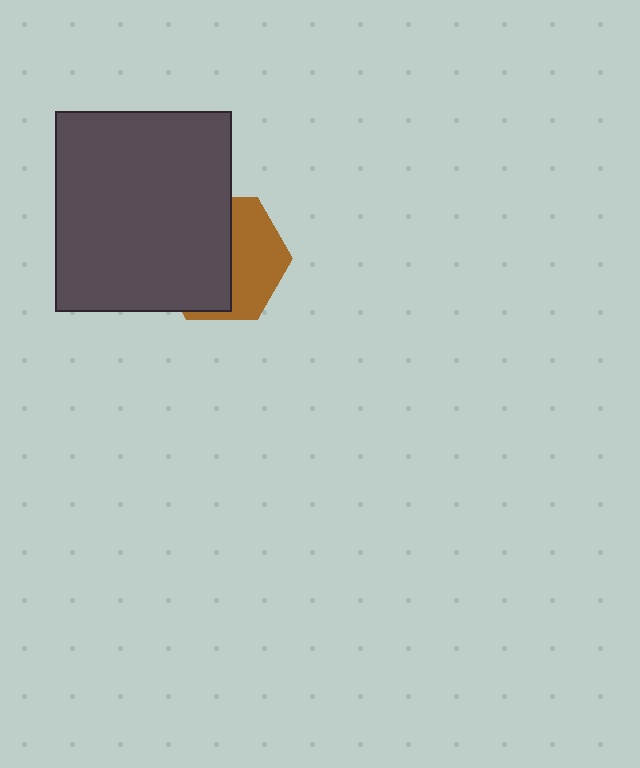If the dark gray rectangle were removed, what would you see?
You would see the complete brown hexagon.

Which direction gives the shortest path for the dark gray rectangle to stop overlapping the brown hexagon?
Moving left gives the shortest separation.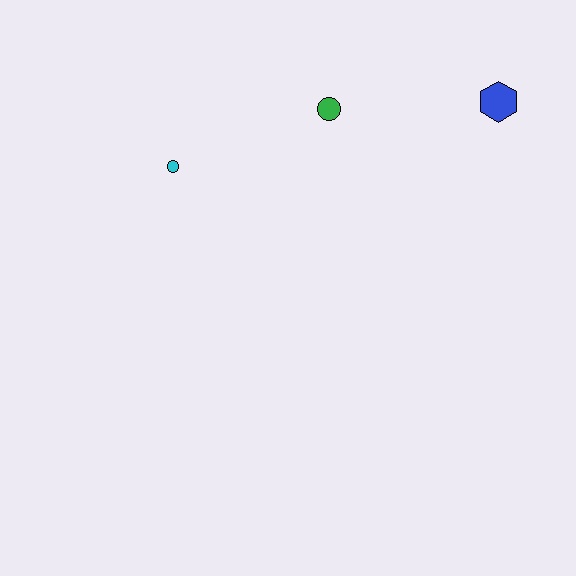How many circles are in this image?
There are 2 circles.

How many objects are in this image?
There are 3 objects.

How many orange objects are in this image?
There are no orange objects.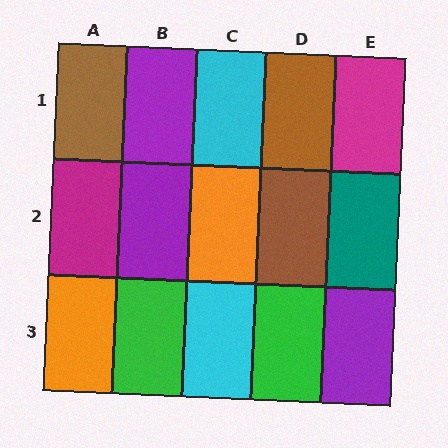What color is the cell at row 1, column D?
Brown.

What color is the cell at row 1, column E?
Magenta.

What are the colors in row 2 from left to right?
Magenta, purple, orange, brown, teal.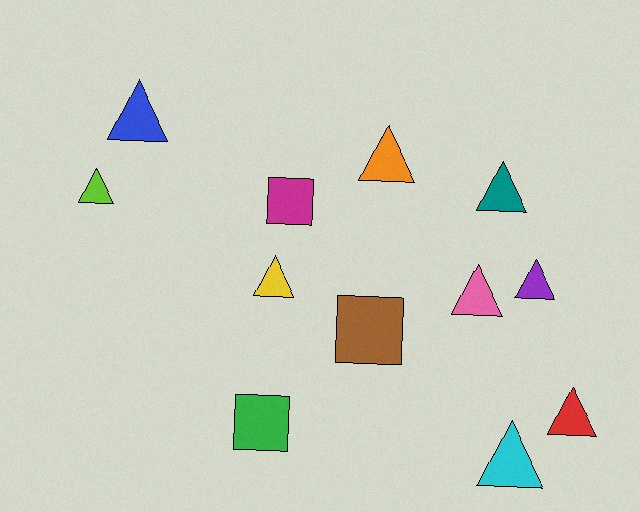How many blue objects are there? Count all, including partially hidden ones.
There is 1 blue object.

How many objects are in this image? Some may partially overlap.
There are 12 objects.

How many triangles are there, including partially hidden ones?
There are 9 triangles.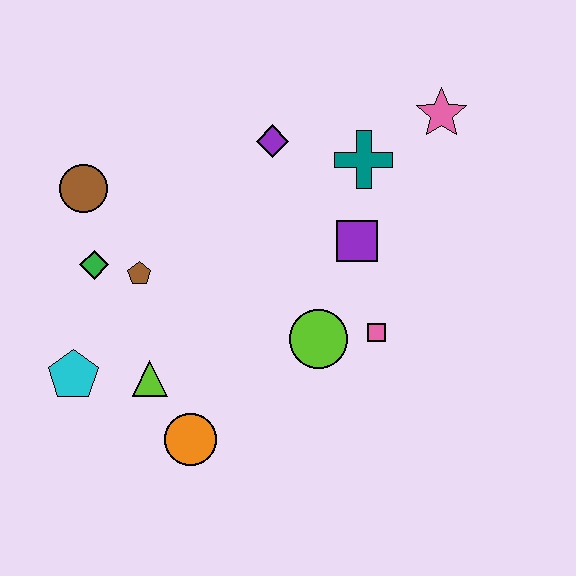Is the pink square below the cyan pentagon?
No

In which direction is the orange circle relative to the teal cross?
The orange circle is below the teal cross.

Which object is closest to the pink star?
The teal cross is closest to the pink star.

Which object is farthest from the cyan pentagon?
The pink star is farthest from the cyan pentagon.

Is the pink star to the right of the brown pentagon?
Yes